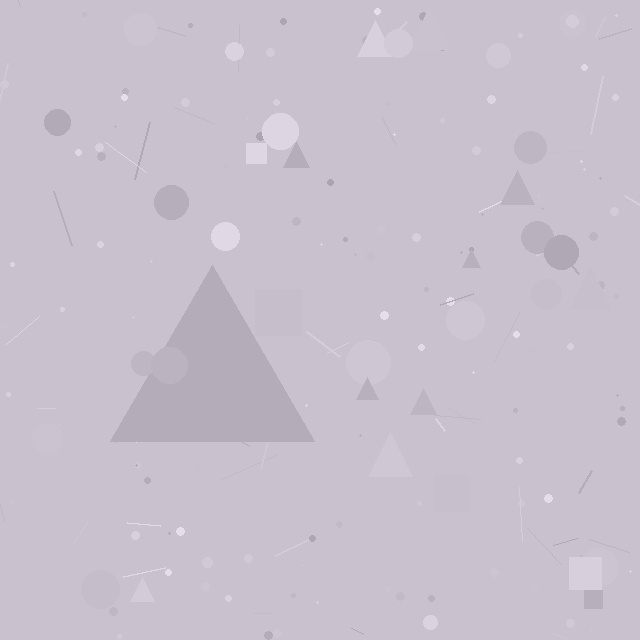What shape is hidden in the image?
A triangle is hidden in the image.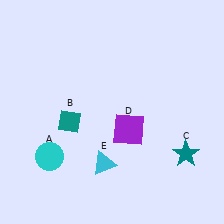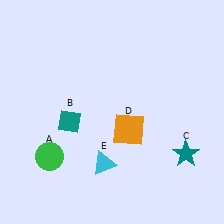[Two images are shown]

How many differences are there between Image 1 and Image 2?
There are 2 differences between the two images.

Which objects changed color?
A changed from cyan to green. D changed from purple to orange.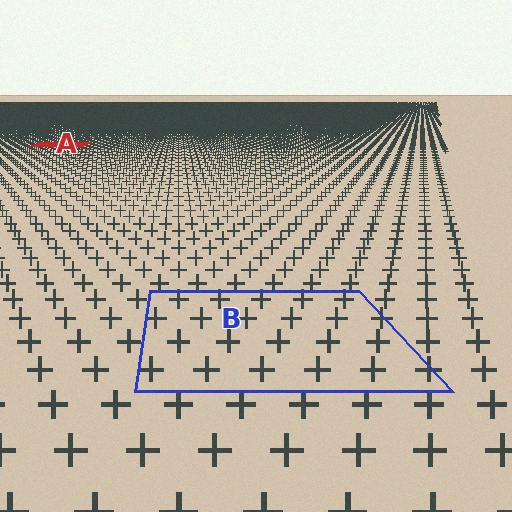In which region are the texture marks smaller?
The texture marks are smaller in region A, because it is farther away.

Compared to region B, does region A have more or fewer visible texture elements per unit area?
Region A has more texture elements per unit area — they are packed more densely because it is farther away.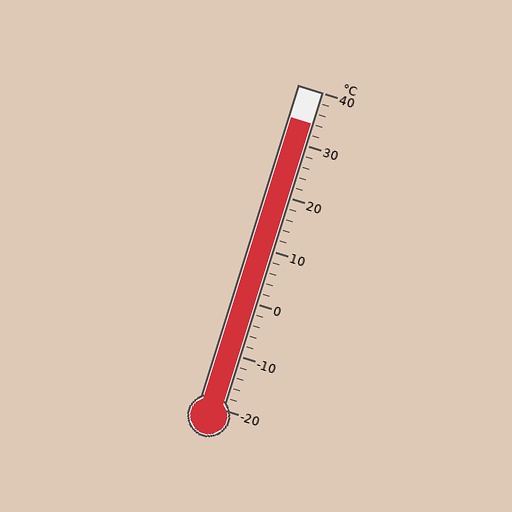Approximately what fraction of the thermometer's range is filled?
The thermometer is filled to approximately 90% of its range.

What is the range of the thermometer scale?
The thermometer scale ranges from -20°C to 40°C.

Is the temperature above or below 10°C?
The temperature is above 10°C.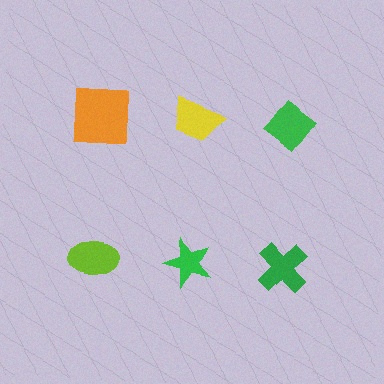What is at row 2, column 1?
A lime ellipse.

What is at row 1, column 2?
A yellow trapezoid.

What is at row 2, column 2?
A green star.